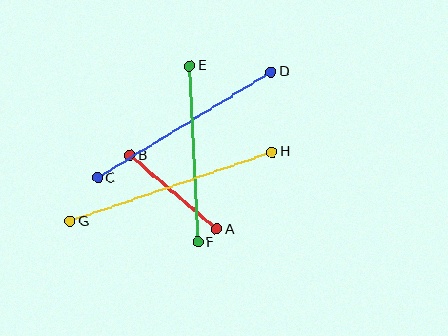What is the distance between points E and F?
The distance is approximately 177 pixels.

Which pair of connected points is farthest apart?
Points G and H are farthest apart.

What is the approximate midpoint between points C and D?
The midpoint is at approximately (185, 125) pixels.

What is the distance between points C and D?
The distance is approximately 204 pixels.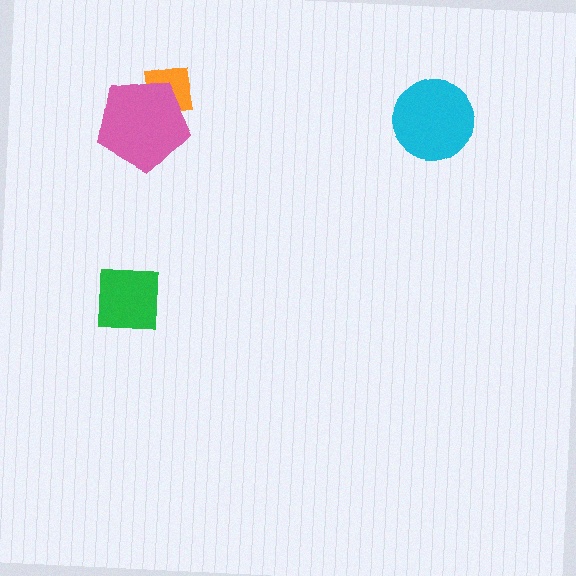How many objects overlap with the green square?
0 objects overlap with the green square.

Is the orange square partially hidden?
Yes, it is partially covered by another shape.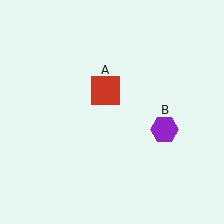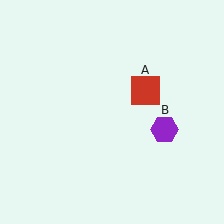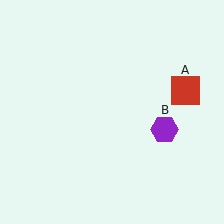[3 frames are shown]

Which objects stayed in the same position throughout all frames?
Purple hexagon (object B) remained stationary.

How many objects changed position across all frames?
1 object changed position: red square (object A).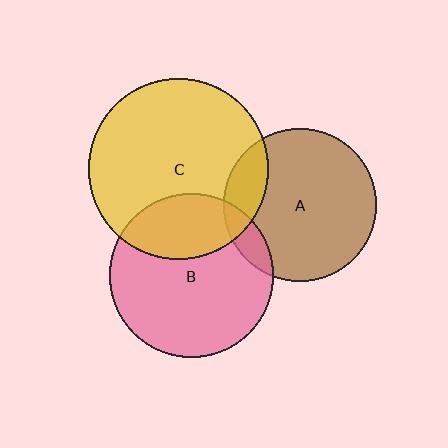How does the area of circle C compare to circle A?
Approximately 1.4 times.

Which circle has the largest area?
Circle C (yellow).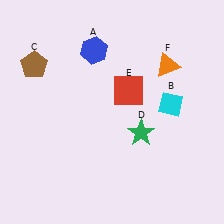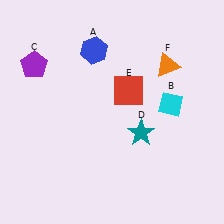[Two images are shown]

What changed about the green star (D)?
In Image 1, D is green. In Image 2, it changed to teal.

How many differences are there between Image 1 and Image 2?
There are 2 differences between the two images.